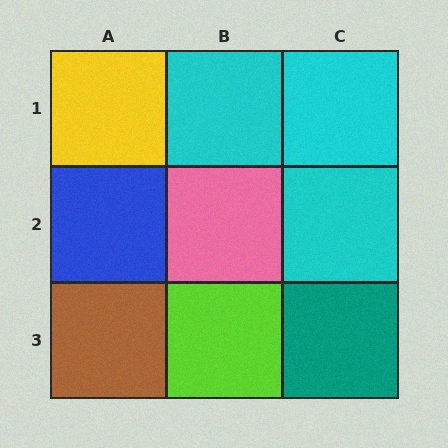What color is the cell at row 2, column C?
Cyan.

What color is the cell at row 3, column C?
Teal.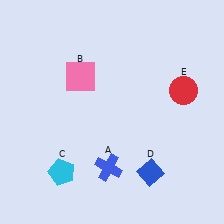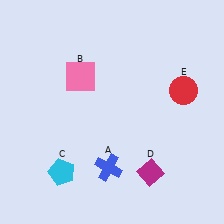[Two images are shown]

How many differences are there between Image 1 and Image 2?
There is 1 difference between the two images.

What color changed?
The diamond (D) changed from blue in Image 1 to magenta in Image 2.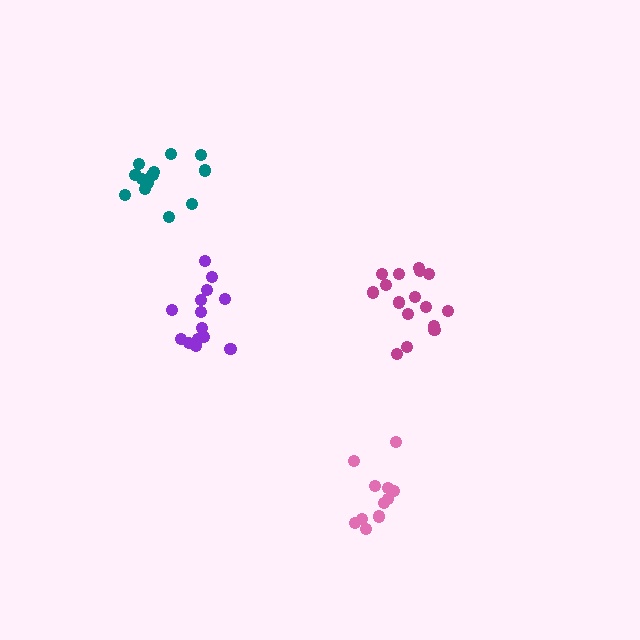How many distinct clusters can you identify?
There are 4 distinct clusters.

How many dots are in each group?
Group 1: 14 dots, Group 2: 16 dots, Group 3: 14 dots, Group 4: 11 dots (55 total).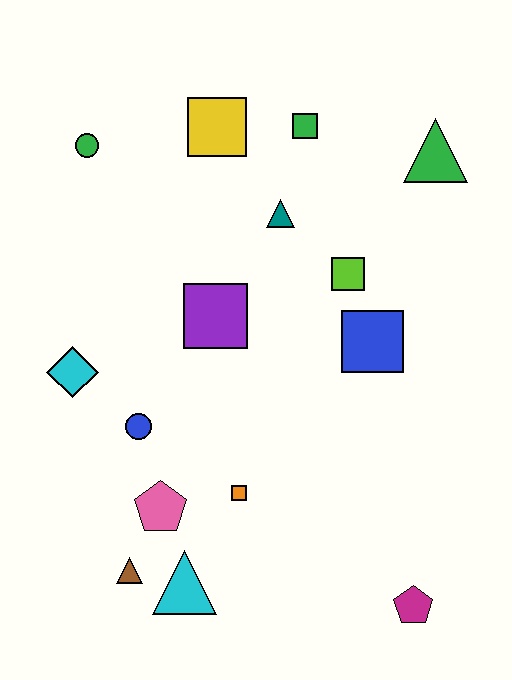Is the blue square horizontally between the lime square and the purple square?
No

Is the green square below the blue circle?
No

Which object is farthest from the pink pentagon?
The green triangle is farthest from the pink pentagon.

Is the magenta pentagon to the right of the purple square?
Yes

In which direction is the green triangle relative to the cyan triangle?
The green triangle is above the cyan triangle.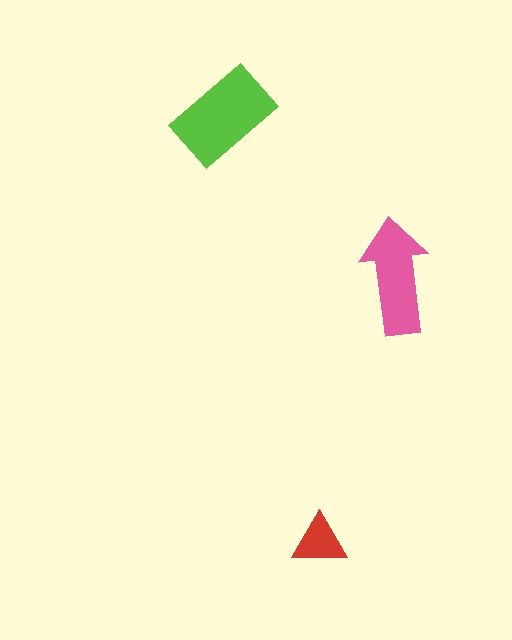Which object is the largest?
The lime rectangle.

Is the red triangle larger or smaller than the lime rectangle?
Smaller.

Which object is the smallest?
The red triangle.